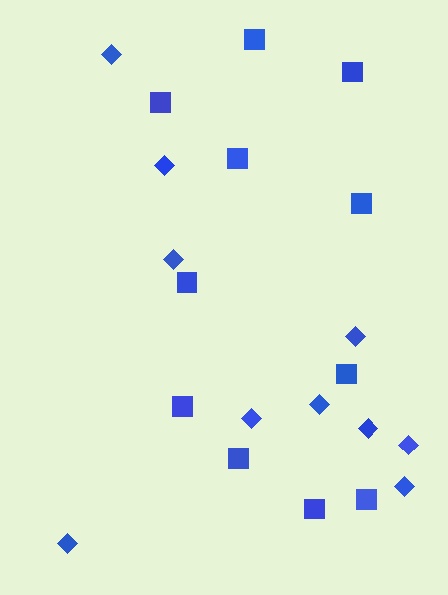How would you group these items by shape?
There are 2 groups: one group of diamonds (10) and one group of squares (11).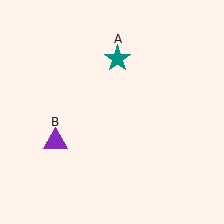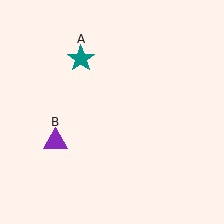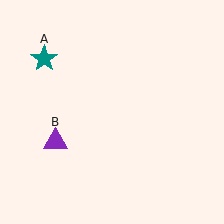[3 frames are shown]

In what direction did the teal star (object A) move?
The teal star (object A) moved left.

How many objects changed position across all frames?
1 object changed position: teal star (object A).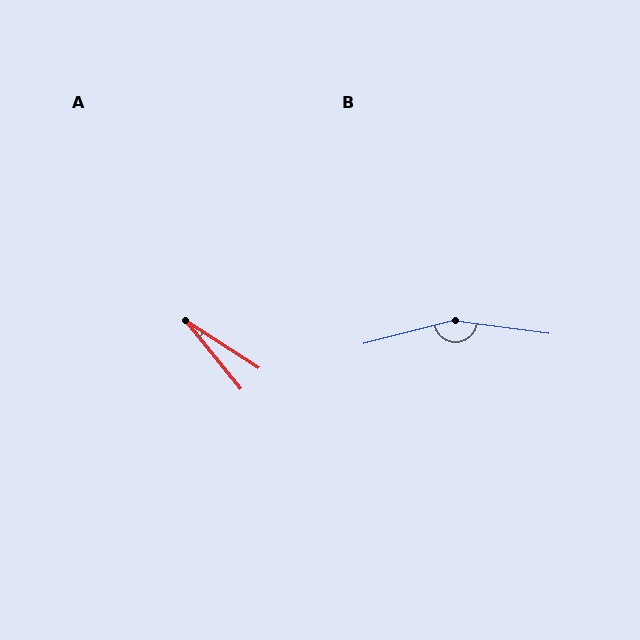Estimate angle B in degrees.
Approximately 158 degrees.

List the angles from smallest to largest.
A (18°), B (158°).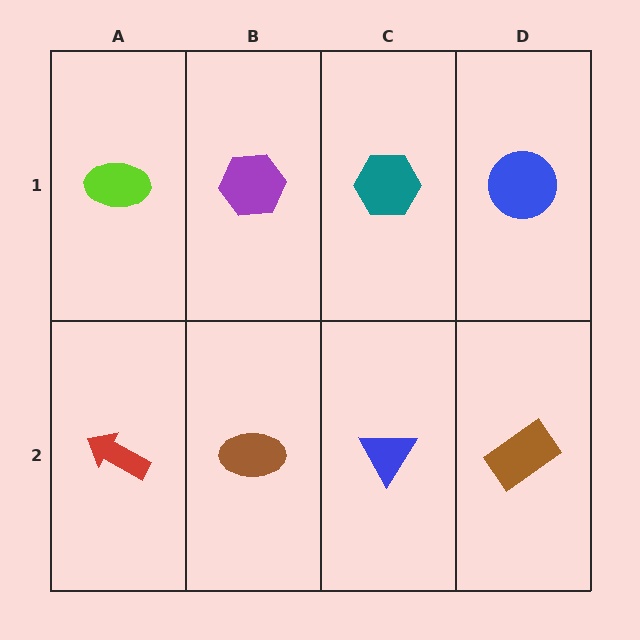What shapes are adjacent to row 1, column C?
A blue triangle (row 2, column C), a purple hexagon (row 1, column B), a blue circle (row 1, column D).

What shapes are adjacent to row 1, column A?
A red arrow (row 2, column A), a purple hexagon (row 1, column B).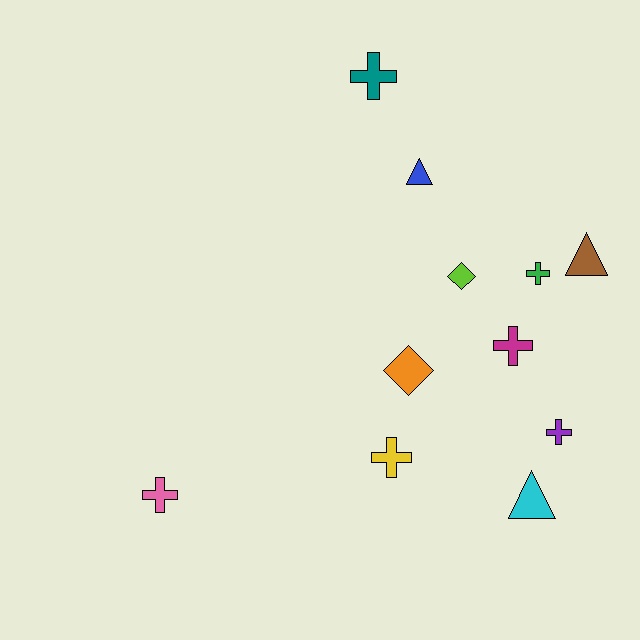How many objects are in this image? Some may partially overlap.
There are 11 objects.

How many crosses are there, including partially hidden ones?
There are 6 crosses.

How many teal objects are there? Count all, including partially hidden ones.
There is 1 teal object.